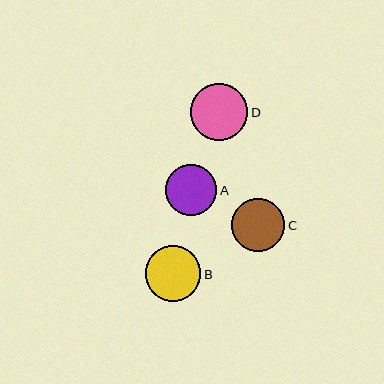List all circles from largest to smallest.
From largest to smallest: D, B, C, A.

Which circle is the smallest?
Circle A is the smallest with a size of approximately 51 pixels.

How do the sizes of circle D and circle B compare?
Circle D and circle B are approximately the same size.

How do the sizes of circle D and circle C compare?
Circle D and circle C are approximately the same size.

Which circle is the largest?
Circle D is the largest with a size of approximately 58 pixels.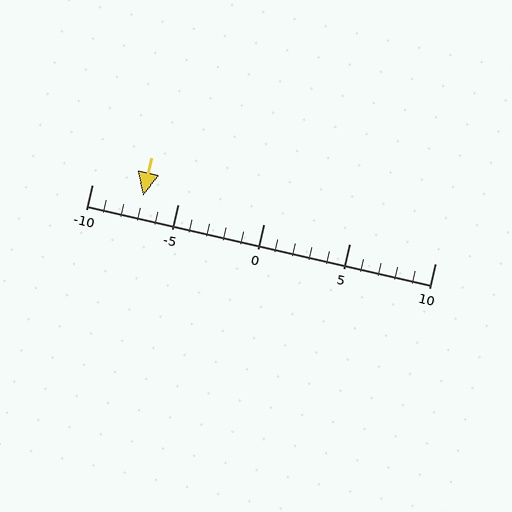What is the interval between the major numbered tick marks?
The major tick marks are spaced 5 units apart.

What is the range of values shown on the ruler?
The ruler shows values from -10 to 10.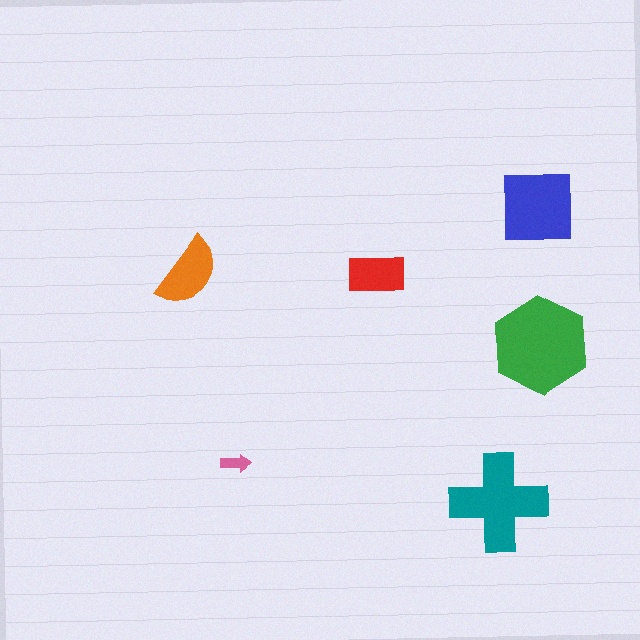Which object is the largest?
The green hexagon.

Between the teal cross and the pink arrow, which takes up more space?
The teal cross.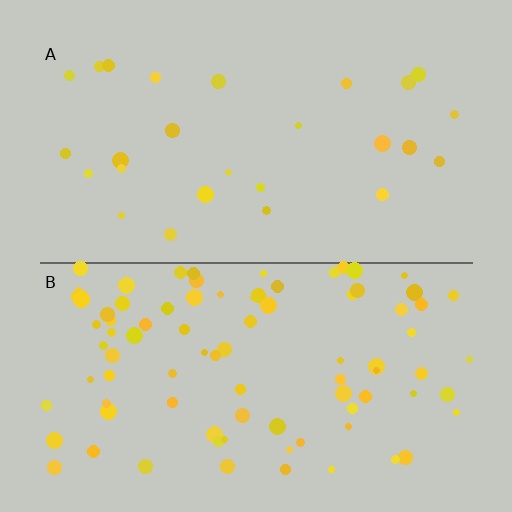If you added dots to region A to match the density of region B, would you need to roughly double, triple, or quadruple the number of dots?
Approximately triple.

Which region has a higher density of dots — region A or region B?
B (the bottom).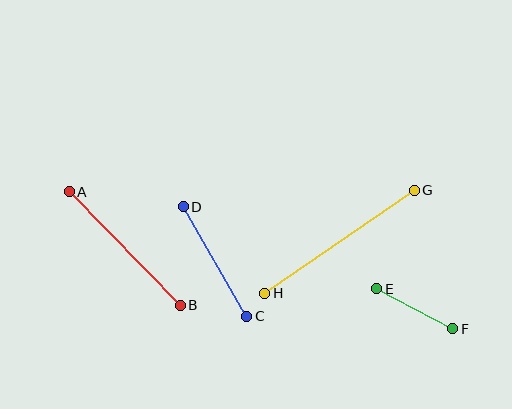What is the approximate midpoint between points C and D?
The midpoint is at approximately (215, 261) pixels.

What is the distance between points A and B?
The distance is approximately 159 pixels.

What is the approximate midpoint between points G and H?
The midpoint is at approximately (339, 242) pixels.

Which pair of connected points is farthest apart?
Points G and H are farthest apart.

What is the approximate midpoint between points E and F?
The midpoint is at approximately (415, 309) pixels.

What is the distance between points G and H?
The distance is approximately 182 pixels.